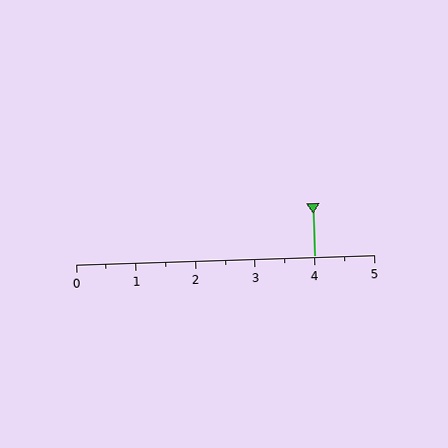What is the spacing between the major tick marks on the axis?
The major ticks are spaced 1 apart.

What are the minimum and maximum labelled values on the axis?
The axis runs from 0 to 5.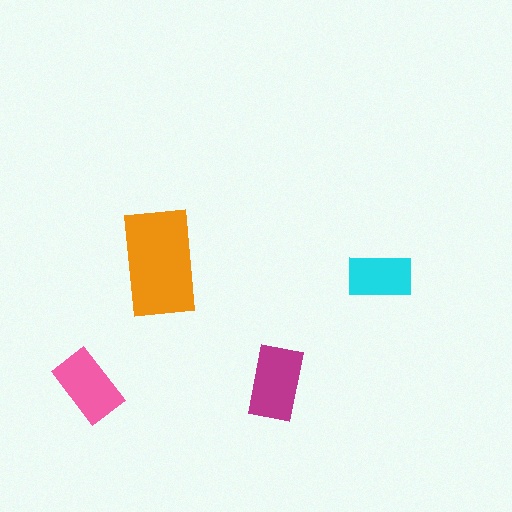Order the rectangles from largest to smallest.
the orange one, the magenta one, the pink one, the cyan one.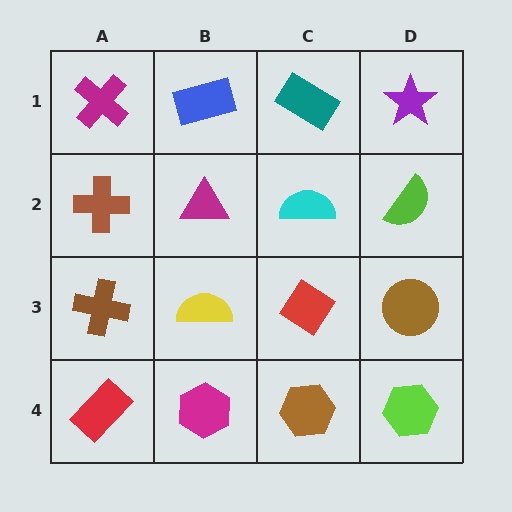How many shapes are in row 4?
4 shapes.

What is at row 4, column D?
A lime hexagon.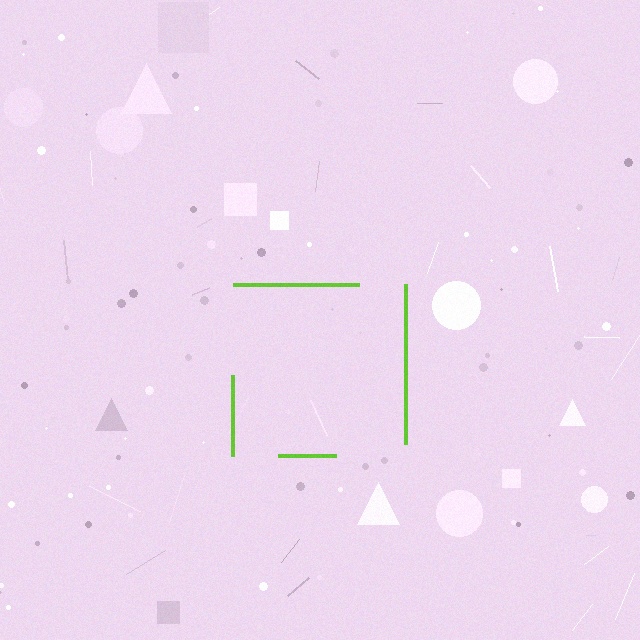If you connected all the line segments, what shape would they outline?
They would outline a square.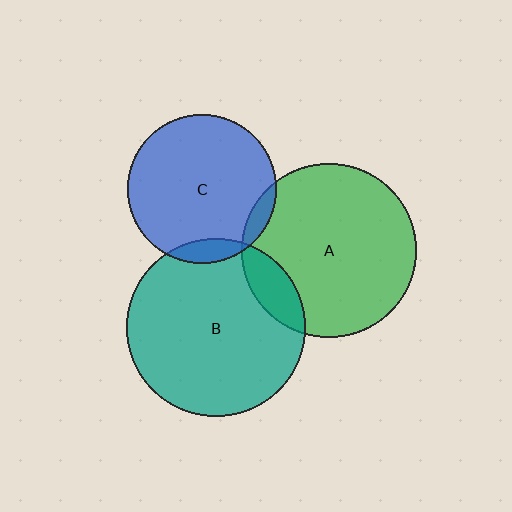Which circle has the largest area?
Circle B (teal).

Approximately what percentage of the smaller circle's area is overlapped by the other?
Approximately 5%.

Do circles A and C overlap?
Yes.